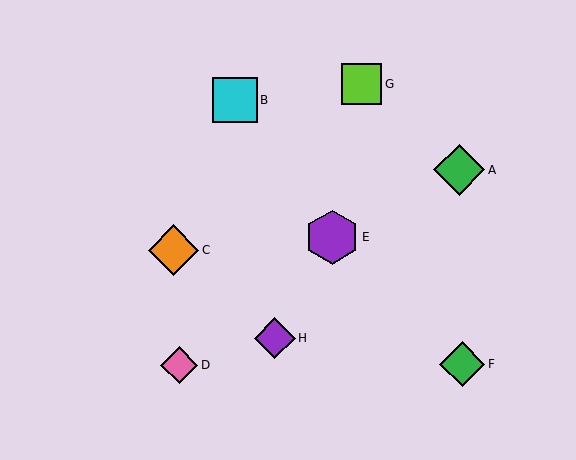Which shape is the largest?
The purple hexagon (labeled E) is the largest.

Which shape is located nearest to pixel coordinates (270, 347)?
The purple diamond (labeled H) at (275, 338) is nearest to that location.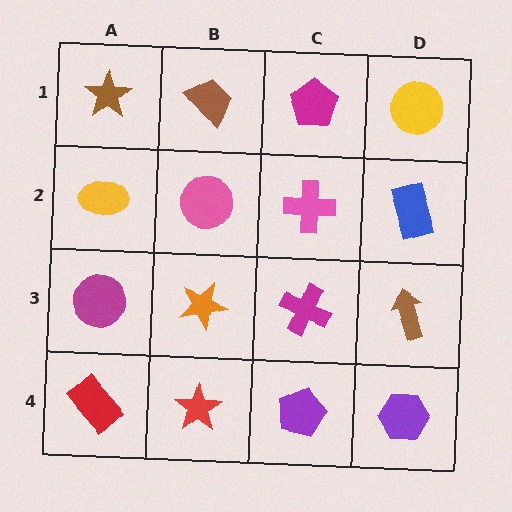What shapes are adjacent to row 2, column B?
A brown trapezoid (row 1, column B), an orange star (row 3, column B), a yellow ellipse (row 2, column A), a pink cross (row 2, column C).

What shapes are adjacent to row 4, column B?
An orange star (row 3, column B), a red rectangle (row 4, column A), a purple pentagon (row 4, column C).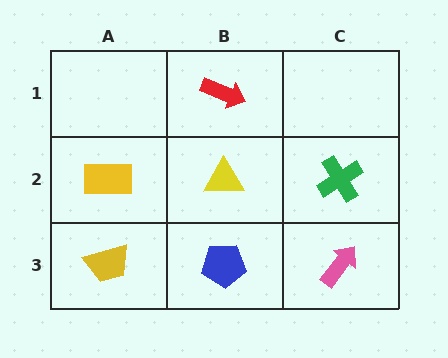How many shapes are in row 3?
3 shapes.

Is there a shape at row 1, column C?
No, that cell is empty.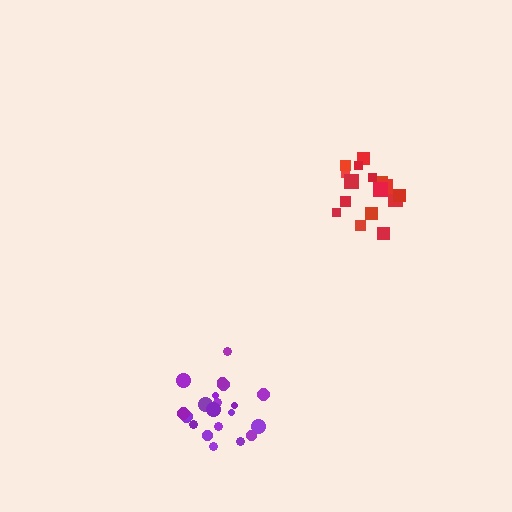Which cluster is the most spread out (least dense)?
Red.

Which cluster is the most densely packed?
Purple.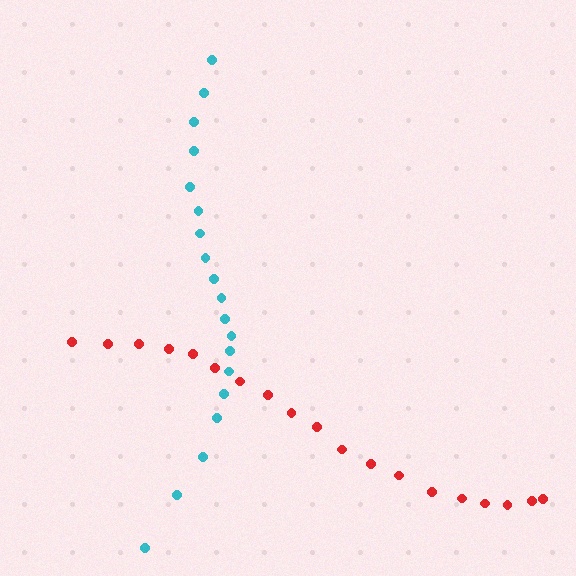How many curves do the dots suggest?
There are 2 distinct paths.